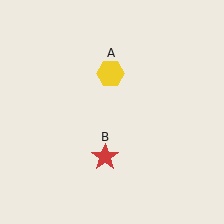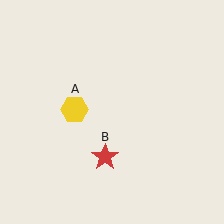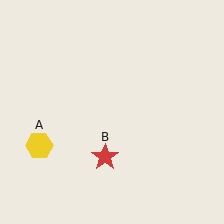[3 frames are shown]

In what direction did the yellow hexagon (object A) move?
The yellow hexagon (object A) moved down and to the left.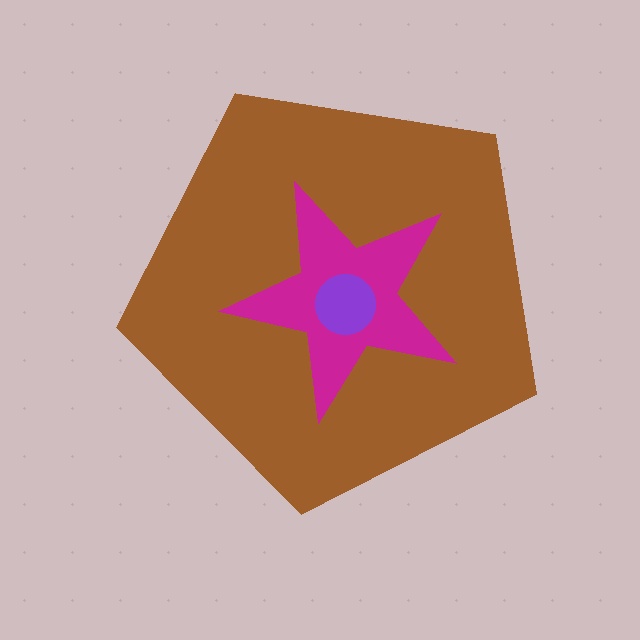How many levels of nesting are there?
3.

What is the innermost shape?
The purple circle.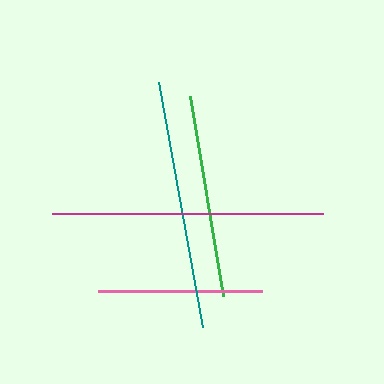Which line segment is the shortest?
The pink line is the shortest at approximately 164 pixels.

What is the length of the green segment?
The green segment is approximately 203 pixels long.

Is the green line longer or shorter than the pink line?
The green line is longer than the pink line.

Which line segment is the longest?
The magenta line is the longest at approximately 271 pixels.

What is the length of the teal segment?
The teal segment is approximately 249 pixels long.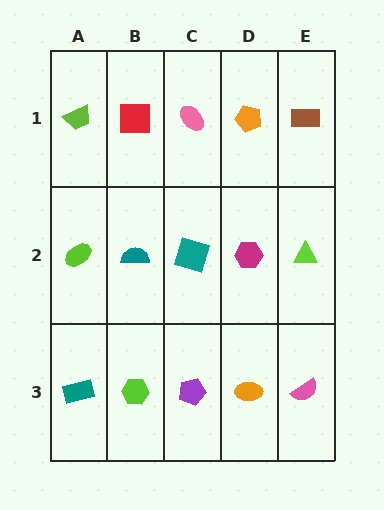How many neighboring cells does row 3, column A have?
2.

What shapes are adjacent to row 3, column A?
A lime ellipse (row 2, column A), a lime hexagon (row 3, column B).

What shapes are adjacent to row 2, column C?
A pink ellipse (row 1, column C), a purple pentagon (row 3, column C), a teal semicircle (row 2, column B), a magenta hexagon (row 2, column D).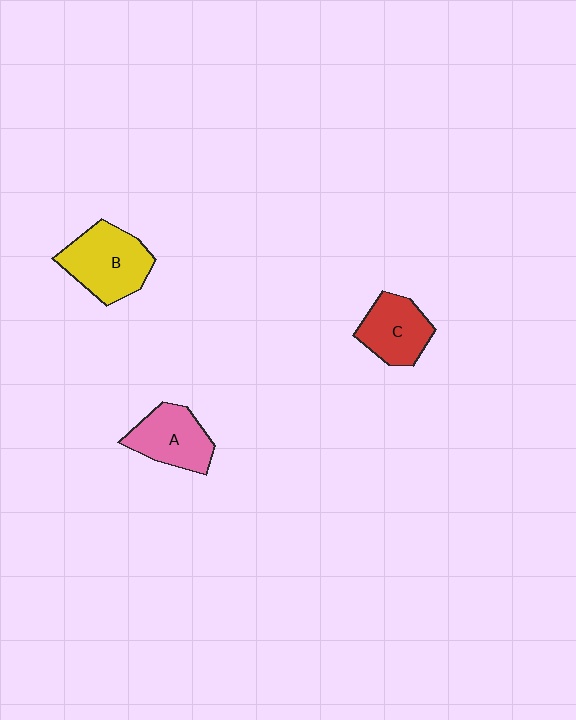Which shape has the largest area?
Shape B (yellow).